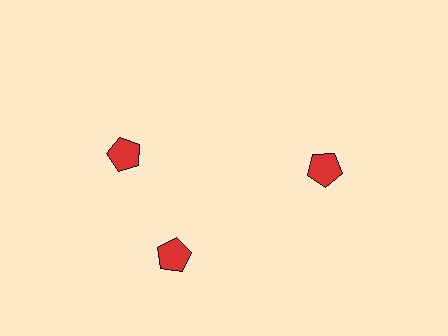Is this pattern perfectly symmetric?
No. The 3 red pentagons are arranged in a ring, but one element near the 11 o'clock position is rotated out of alignment along the ring, breaking the 3-fold rotational symmetry.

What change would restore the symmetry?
The symmetry would be restored by rotating it back into even spacing with its neighbors so that all 3 pentagons sit at equal angles and equal distance from the center.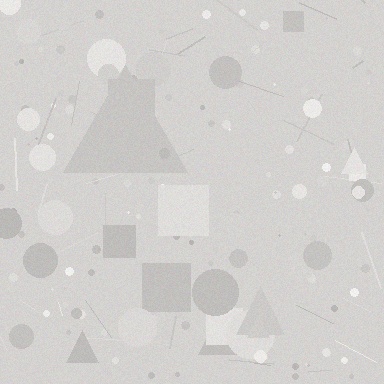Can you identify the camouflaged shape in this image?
The camouflaged shape is a triangle.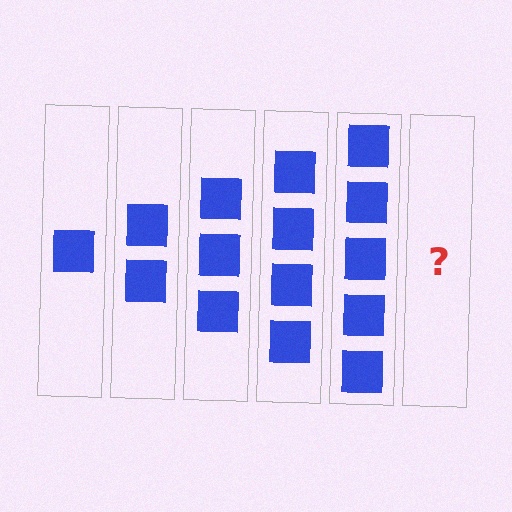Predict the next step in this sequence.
The next step is 6 squares.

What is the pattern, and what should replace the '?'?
The pattern is that each step adds one more square. The '?' should be 6 squares.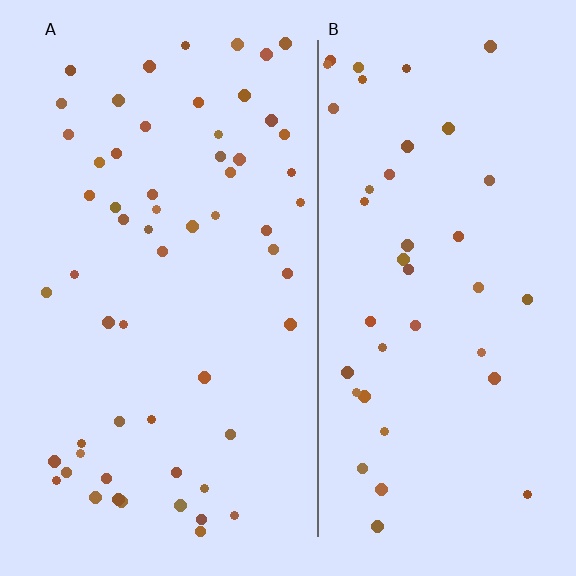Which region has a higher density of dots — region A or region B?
A (the left).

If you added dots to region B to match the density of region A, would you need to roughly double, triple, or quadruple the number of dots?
Approximately double.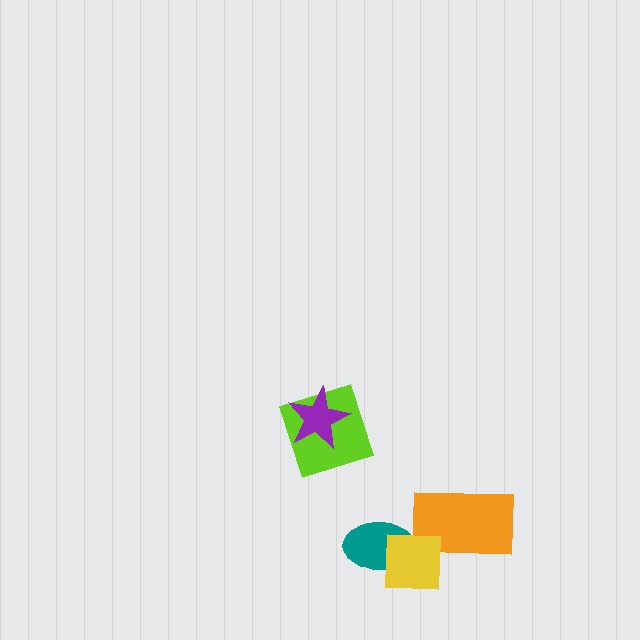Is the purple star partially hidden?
No, no other shape covers it.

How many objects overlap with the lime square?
1 object overlaps with the lime square.